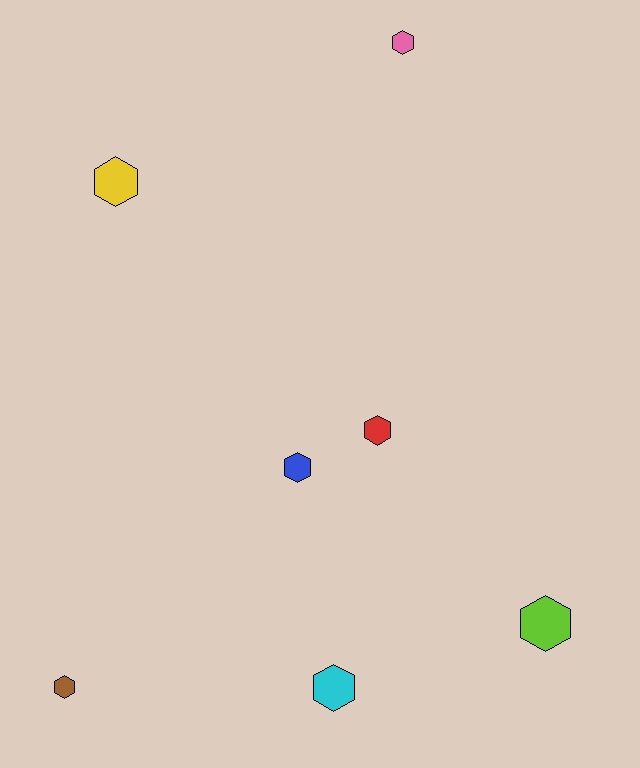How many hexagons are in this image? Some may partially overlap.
There are 7 hexagons.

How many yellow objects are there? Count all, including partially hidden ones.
There is 1 yellow object.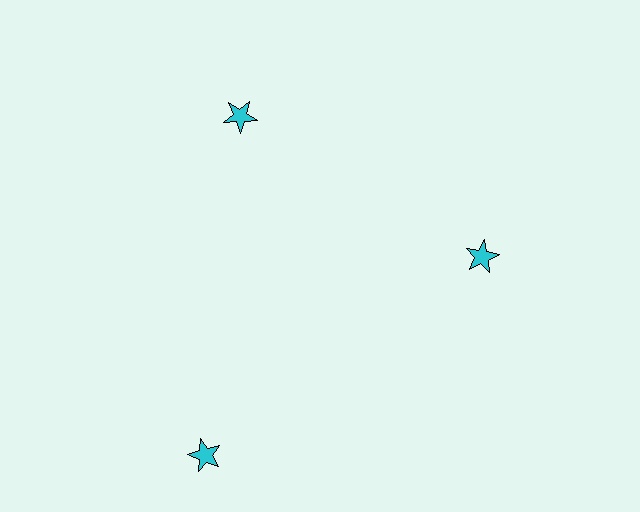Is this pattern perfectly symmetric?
No. The 3 cyan stars are arranged in a ring, but one element near the 7 o'clock position is pushed outward from the center, breaking the 3-fold rotational symmetry.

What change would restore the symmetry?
The symmetry would be restored by moving it inward, back onto the ring so that all 3 stars sit at equal angles and equal distance from the center.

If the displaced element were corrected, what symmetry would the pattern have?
It would have 3-fold rotational symmetry — the pattern would map onto itself every 120 degrees.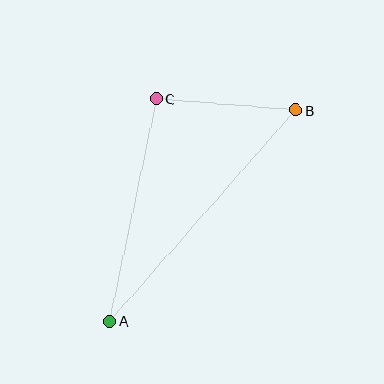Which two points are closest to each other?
Points B and C are closest to each other.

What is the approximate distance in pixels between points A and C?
The distance between A and C is approximately 227 pixels.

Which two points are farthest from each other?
Points A and B are farthest from each other.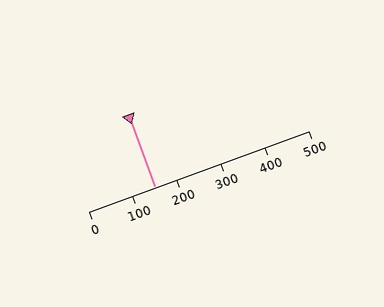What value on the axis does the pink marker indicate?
The marker indicates approximately 150.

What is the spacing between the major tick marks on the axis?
The major ticks are spaced 100 apart.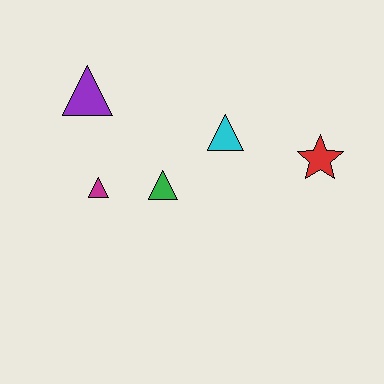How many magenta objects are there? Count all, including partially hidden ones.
There is 1 magenta object.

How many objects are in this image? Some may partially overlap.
There are 5 objects.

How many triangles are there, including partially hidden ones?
There are 4 triangles.